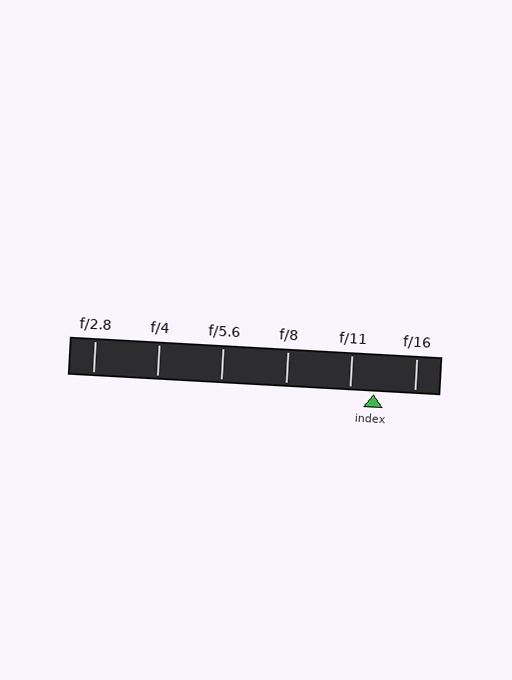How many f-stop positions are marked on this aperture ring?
There are 6 f-stop positions marked.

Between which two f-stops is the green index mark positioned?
The index mark is between f/11 and f/16.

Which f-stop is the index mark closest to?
The index mark is closest to f/11.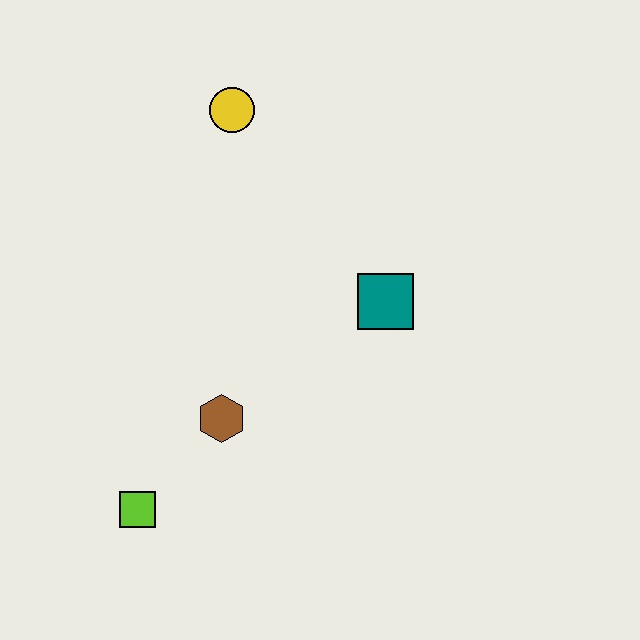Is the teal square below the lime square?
No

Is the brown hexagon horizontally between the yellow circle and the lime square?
Yes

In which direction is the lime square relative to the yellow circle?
The lime square is below the yellow circle.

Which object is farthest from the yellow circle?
The lime square is farthest from the yellow circle.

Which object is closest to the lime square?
The brown hexagon is closest to the lime square.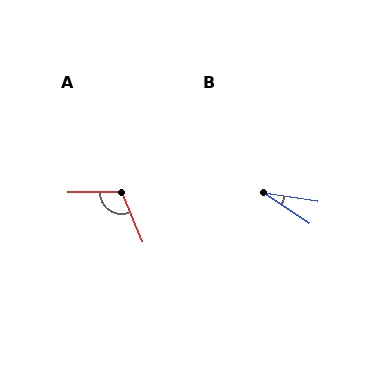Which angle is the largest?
A, at approximately 111 degrees.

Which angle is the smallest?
B, at approximately 24 degrees.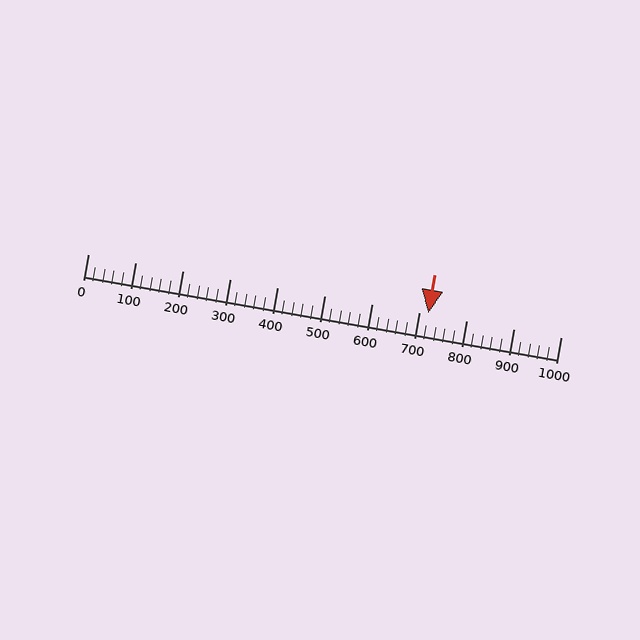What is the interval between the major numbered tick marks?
The major tick marks are spaced 100 units apart.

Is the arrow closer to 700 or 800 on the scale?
The arrow is closer to 700.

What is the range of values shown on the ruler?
The ruler shows values from 0 to 1000.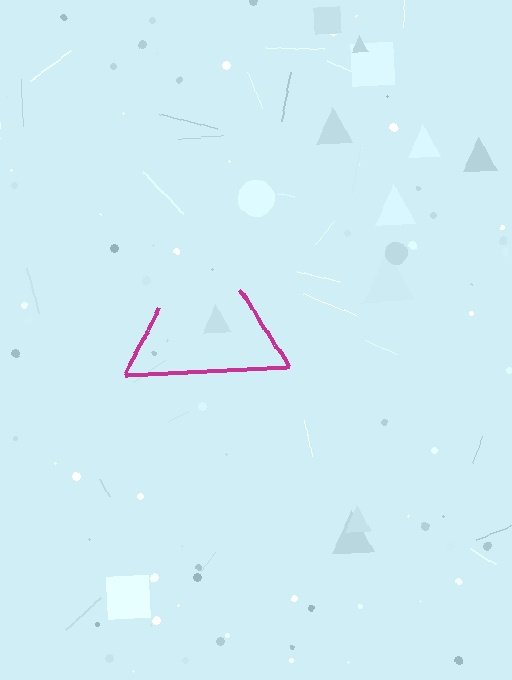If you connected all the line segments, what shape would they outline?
They would outline a triangle.